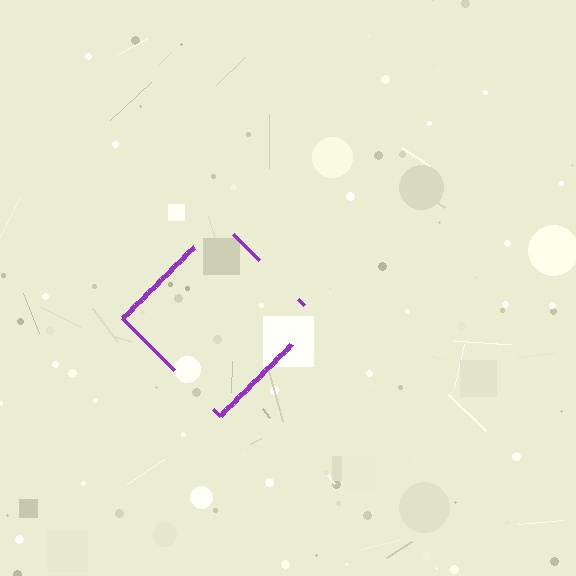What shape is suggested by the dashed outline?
The dashed outline suggests a diamond.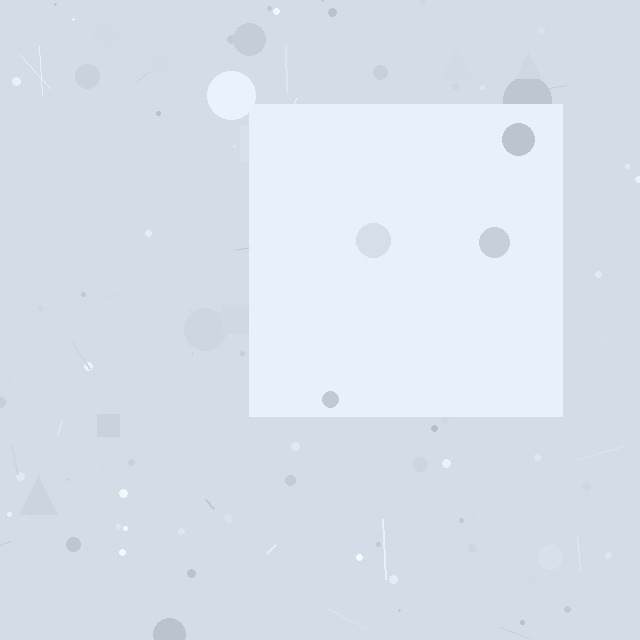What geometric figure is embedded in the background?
A square is embedded in the background.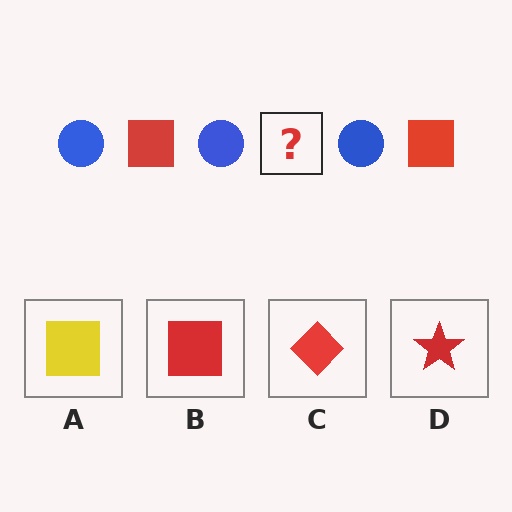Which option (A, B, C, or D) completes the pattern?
B.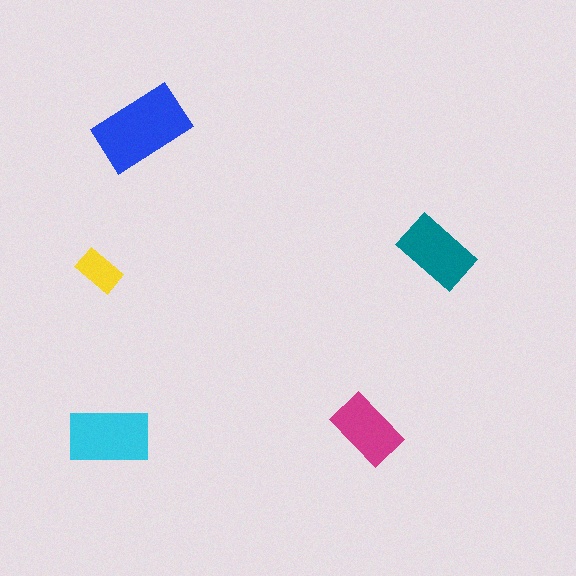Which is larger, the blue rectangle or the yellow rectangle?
The blue one.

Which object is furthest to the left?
The yellow rectangle is leftmost.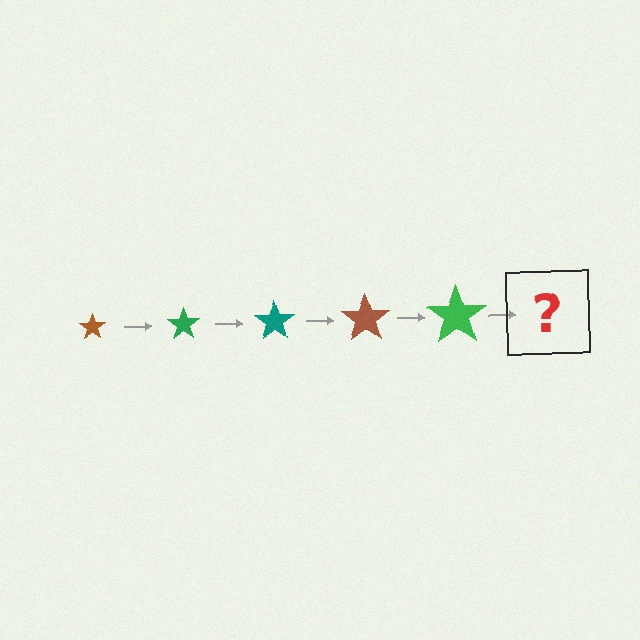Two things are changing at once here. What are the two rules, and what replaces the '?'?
The two rules are that the star grows larger each step and the color cycles through brown, green, and teal. The '?' should be a teal star, larger than the previous one.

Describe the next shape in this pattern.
It should be a teal star, larger than the previous one.